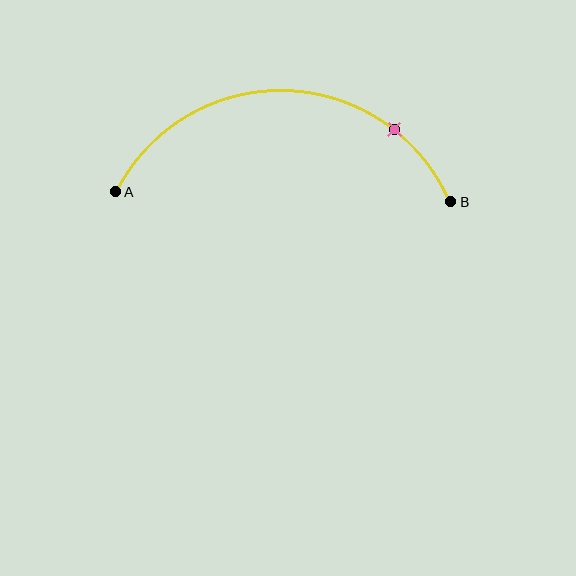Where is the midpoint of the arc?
The arc midpoint is the point on the curve farthest from the straight line joining A and B. It sits above that line.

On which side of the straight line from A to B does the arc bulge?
The arc bulges above the straight line connecting A and B.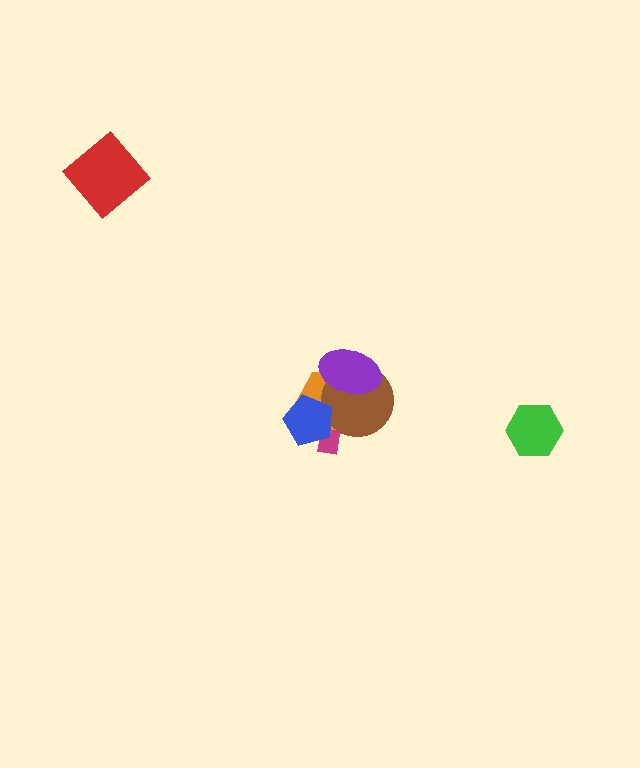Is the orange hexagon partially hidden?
Yes, it is partially covered by another shape.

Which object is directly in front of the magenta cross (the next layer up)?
The orange hexagon is directly in front of the magenta cross.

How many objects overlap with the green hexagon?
0 objects overlap with the green hexagon.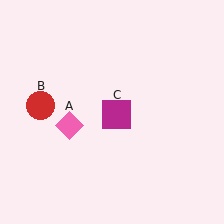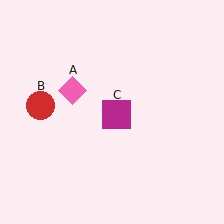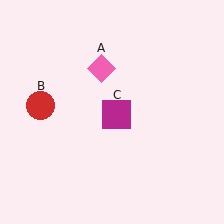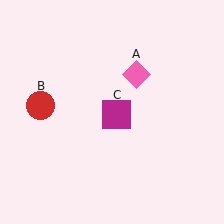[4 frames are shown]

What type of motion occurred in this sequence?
The pink diamond (object A) rotated clockwise around the center of the scene.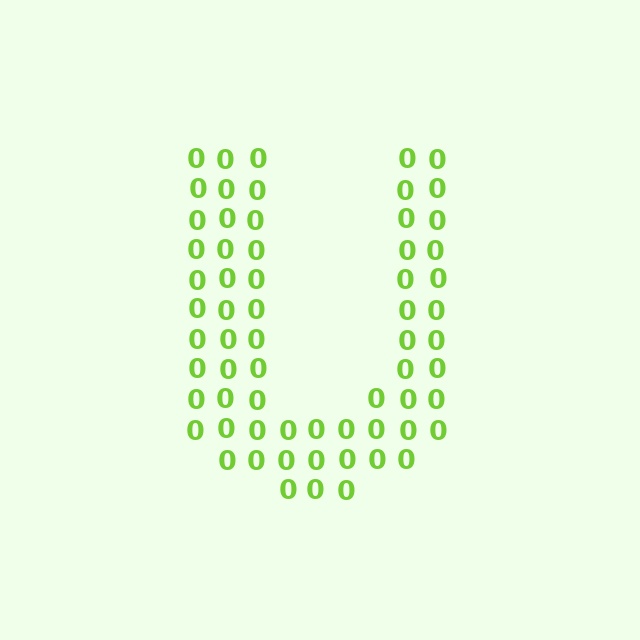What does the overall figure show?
The overall figure shows the letter U.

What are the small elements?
The small elements are digit 0's.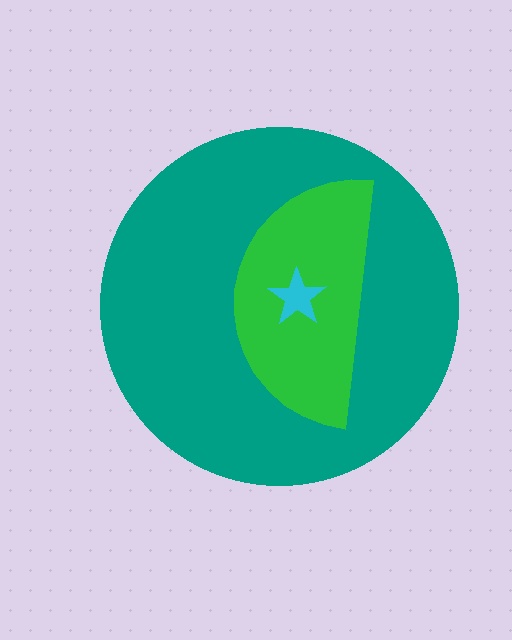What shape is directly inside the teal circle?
The green semicircle.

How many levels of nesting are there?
3.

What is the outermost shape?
The teal circle.